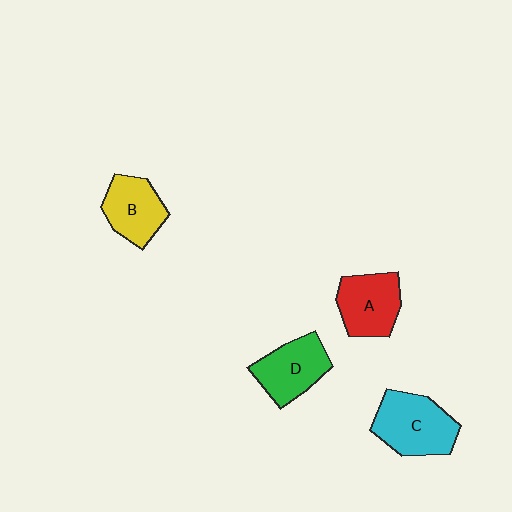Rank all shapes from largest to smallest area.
From largest to smallest: C (cyan), D (green), A (red), B (yellow).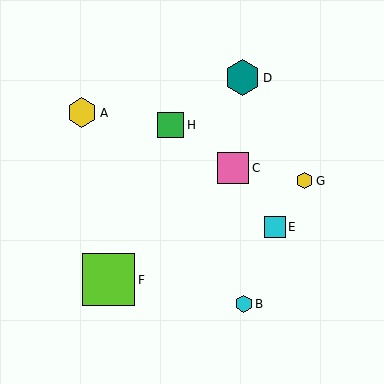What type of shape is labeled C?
Shape C is a pink square.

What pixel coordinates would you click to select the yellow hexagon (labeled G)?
Click at (304, 181) to select the yellow hexagon G.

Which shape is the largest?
The lime square (labeled F) is the largest.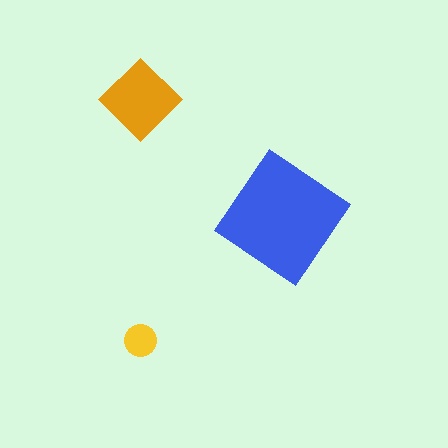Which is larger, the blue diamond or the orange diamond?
The blue diamond.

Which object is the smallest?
The yellow circle.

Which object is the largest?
The blue diamond.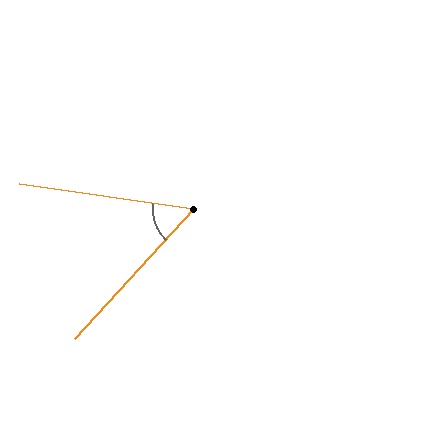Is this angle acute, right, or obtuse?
It is acute.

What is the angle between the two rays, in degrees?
Approximately 56 degrees.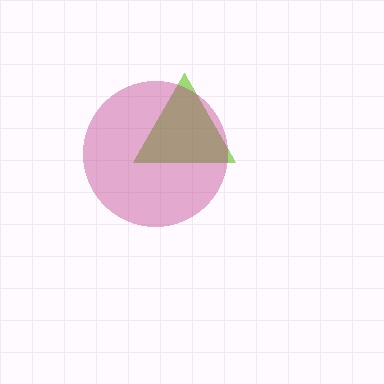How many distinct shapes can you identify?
There are 2 distinct shapes: a lime triangle, a magenta circle.